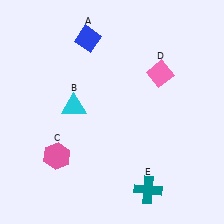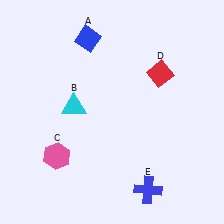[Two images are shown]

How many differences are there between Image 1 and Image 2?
There are 2 differences between the two images.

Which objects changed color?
D changed from pink to red. E changed from teal to blue.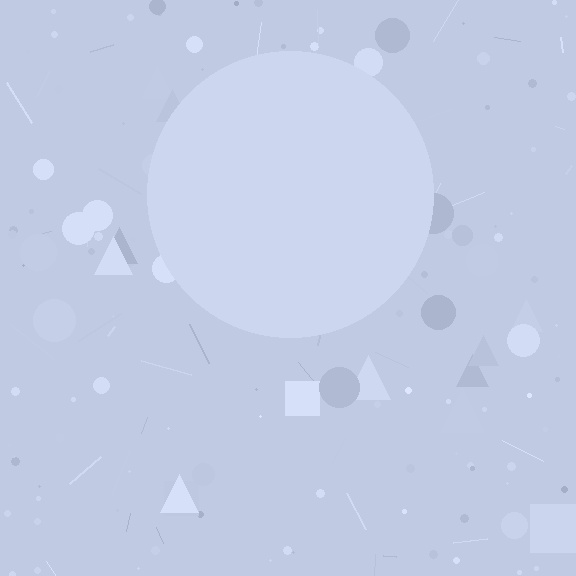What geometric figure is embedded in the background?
A circle is embedded in the background.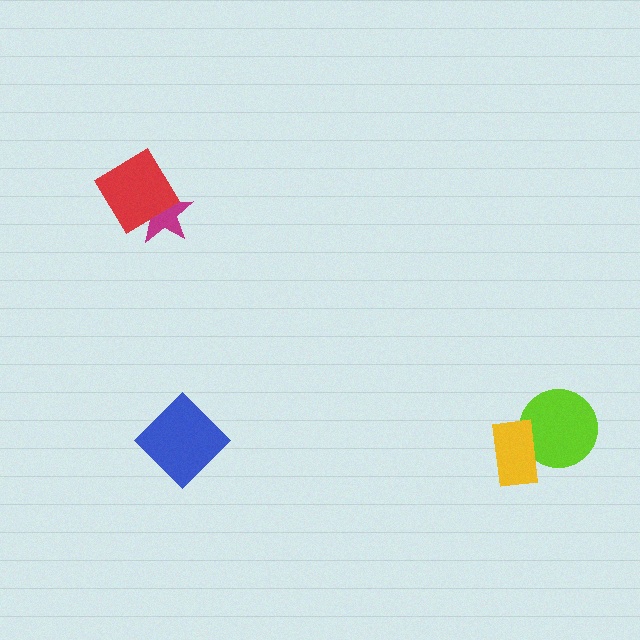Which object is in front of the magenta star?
The red diamond is in front of the magenta star.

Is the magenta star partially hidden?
Yes, it is partially covered by another shape.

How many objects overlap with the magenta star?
1 object overlaps with the magenta star.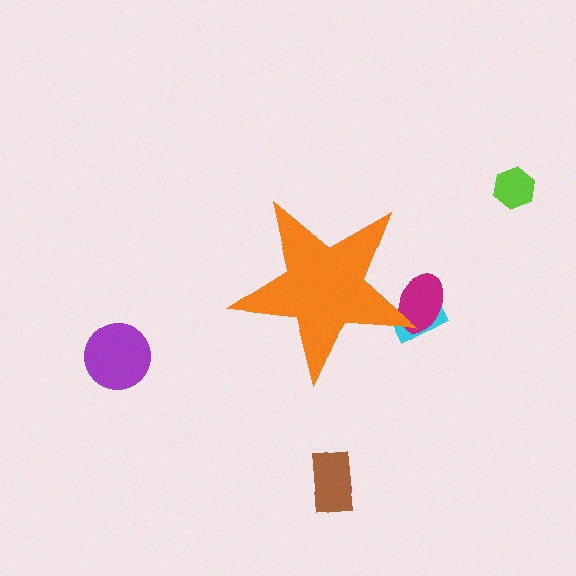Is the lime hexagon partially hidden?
No, the lime hexagon is fully visible.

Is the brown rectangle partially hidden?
No, the brown rectangle is fully visible.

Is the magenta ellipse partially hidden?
Yes, the magenta ellipse is partially hidden behind the orange star.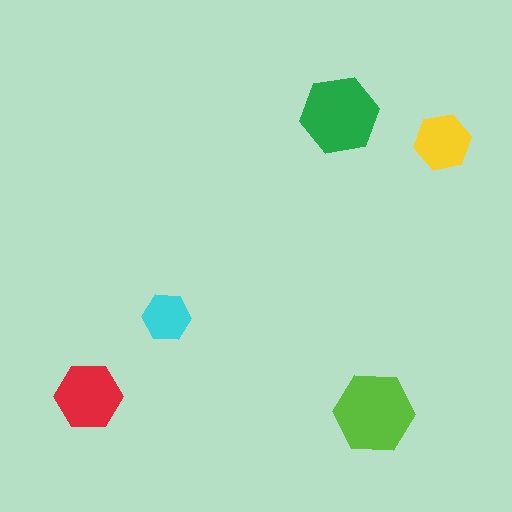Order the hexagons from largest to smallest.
the lime one, the green one, the red one, the yellow one, the cyan one.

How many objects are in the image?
There are 5 objects in the image.